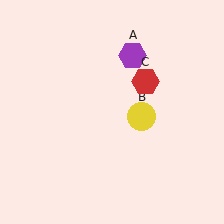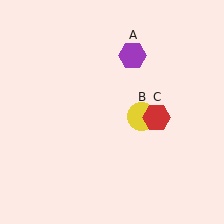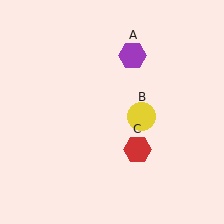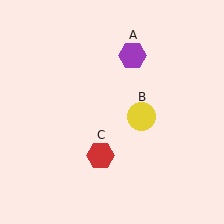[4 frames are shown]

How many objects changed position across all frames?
1 object changed position: red hexagon (object C).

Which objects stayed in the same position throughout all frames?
Purple hexagon (object A) and yellow circle (object B) remained stationary.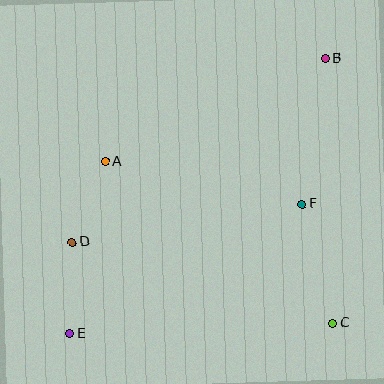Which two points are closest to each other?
Points A and D are closest to each other.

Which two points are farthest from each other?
Points B and E are farthest from each other.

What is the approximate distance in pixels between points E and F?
The distance between E and F is approximately 266 pixels.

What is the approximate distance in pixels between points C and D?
The distance between C and D is approximately 273 pixels.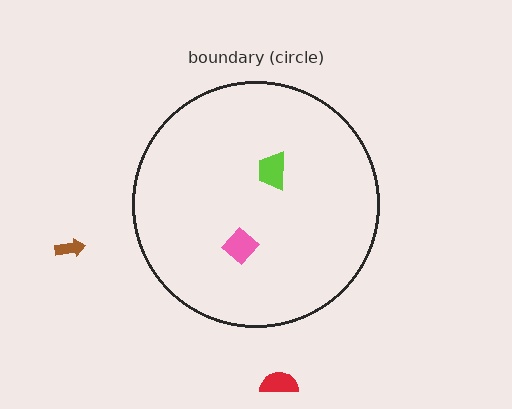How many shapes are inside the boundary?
2 inside, 2 outside.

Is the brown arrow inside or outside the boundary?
Outside.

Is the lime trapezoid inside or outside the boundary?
Inside.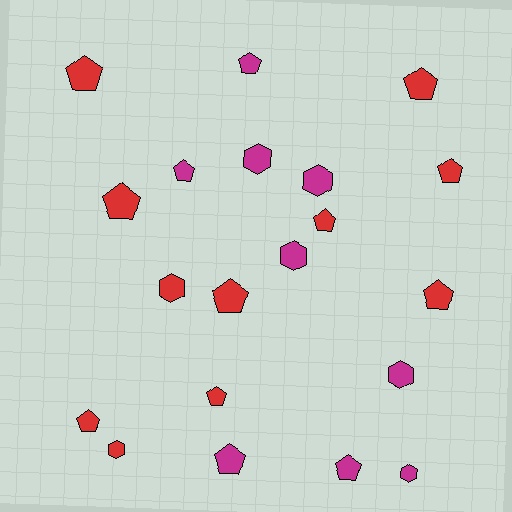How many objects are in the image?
There are 20 objects.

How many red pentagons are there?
There are 9 red pentagons.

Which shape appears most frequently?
Pentagon, with 13 objects.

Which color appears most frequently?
Red, with 11 objects.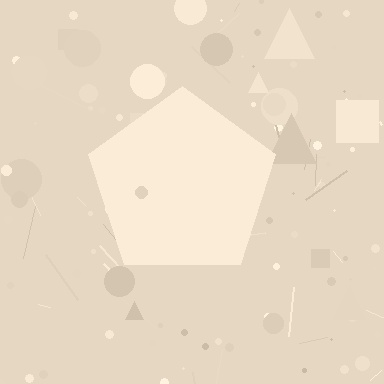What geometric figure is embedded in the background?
A pentagon is embedded in the background.